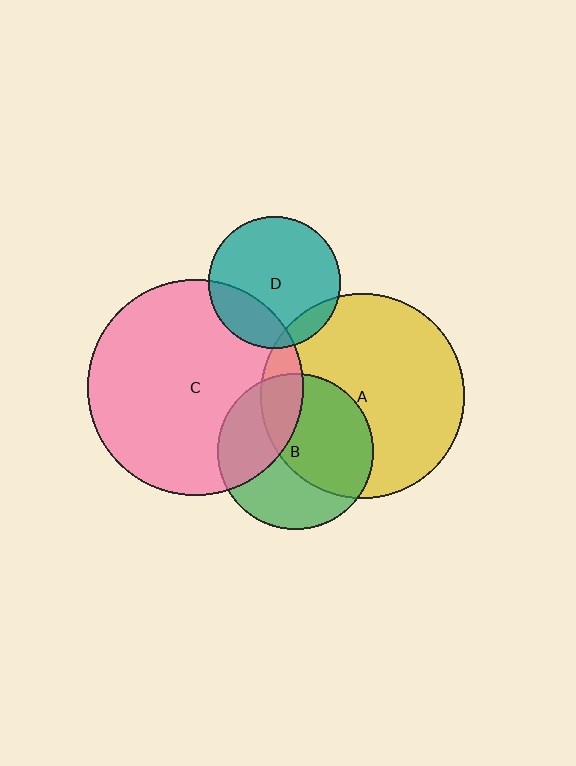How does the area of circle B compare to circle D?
Approximately 1.4 times.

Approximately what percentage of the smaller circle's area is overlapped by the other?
Approximately 10%.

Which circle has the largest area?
Circle C (pink).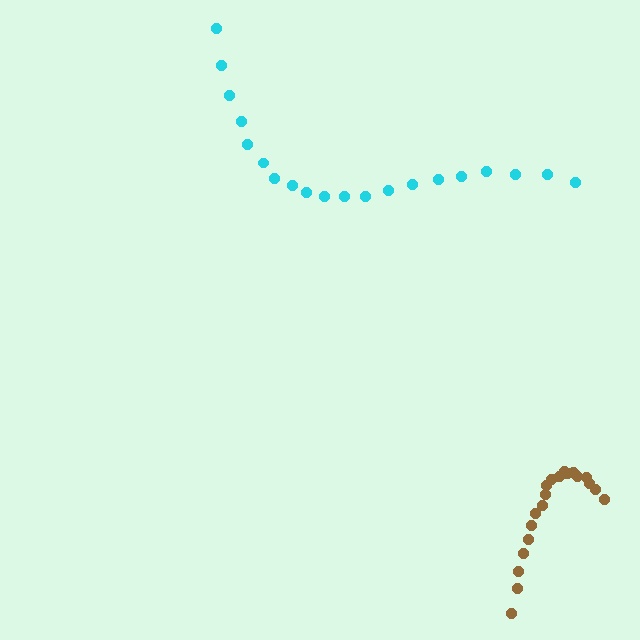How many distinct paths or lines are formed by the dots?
There are 2 distinct paths.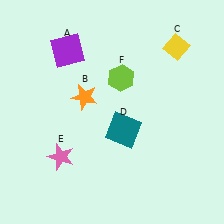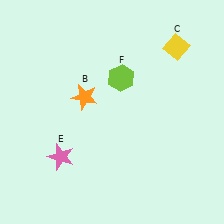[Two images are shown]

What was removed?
The teal square (D), the purple square (A) were removed in Image 2.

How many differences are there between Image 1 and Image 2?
There are 2 differences between the two images.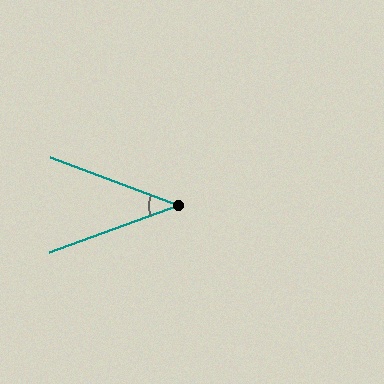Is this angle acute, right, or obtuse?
It is acute.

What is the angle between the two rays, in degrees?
Approximately 40 degrees.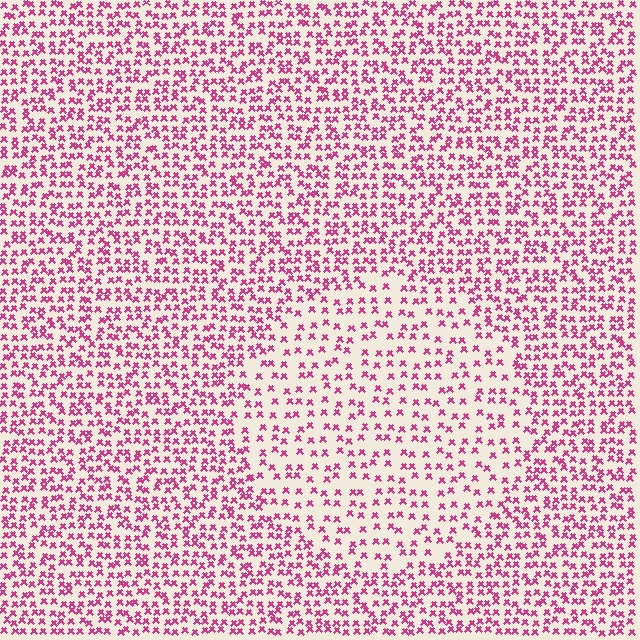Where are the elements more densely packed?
The elements are more densely packed outside the circle boundary.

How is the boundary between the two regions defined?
The boundary is defined by a change in element density (approximately 1.8x ratio). All elements are the same color, size, and shape.